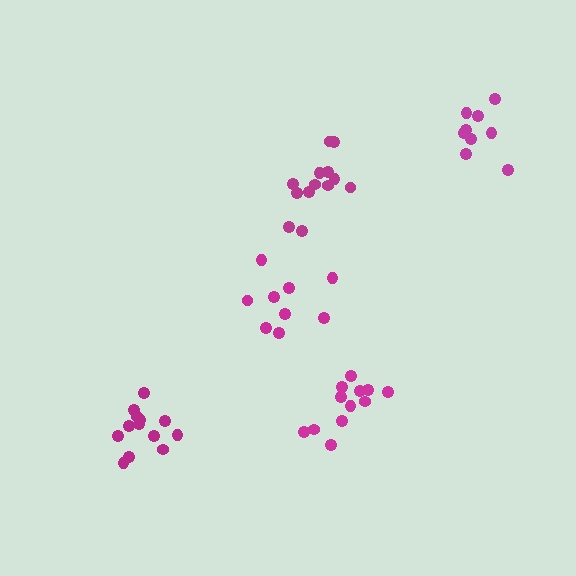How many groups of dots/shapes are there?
There are 5 groups.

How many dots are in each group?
Group 1: 12 dots, Group 2: 13 dots, Group 3: 13 dots, Group 4: 9 dots, Group 5: 9 dots (56 total).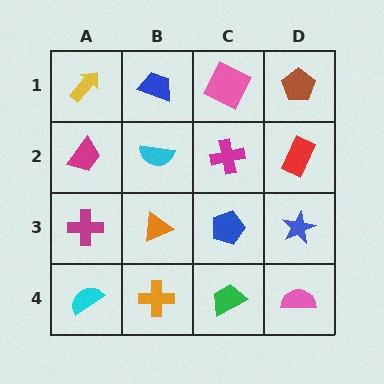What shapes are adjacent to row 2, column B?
A blue trapezoid (row 1, column B), an orange triangle (row 3, column B), a magenta trapezoid (row 2, column A), a magenta cross (row 2, column C).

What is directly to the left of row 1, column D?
A pink square.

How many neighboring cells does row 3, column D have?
3.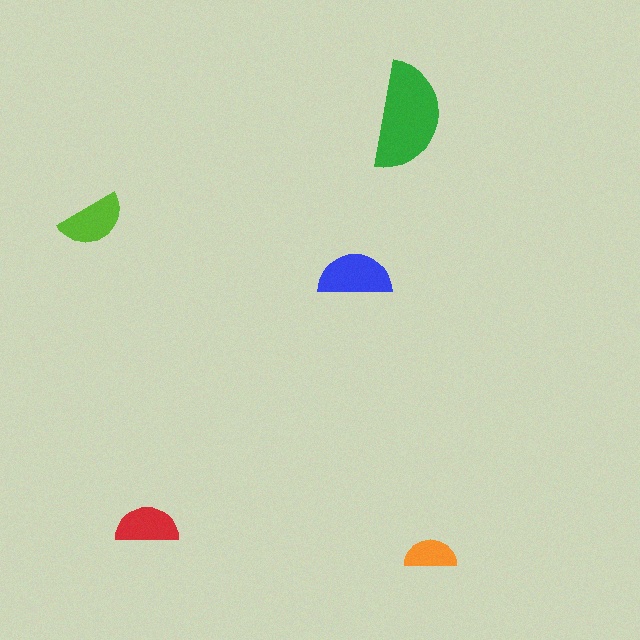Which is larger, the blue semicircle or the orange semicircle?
The blue one.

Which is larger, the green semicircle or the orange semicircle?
The green one.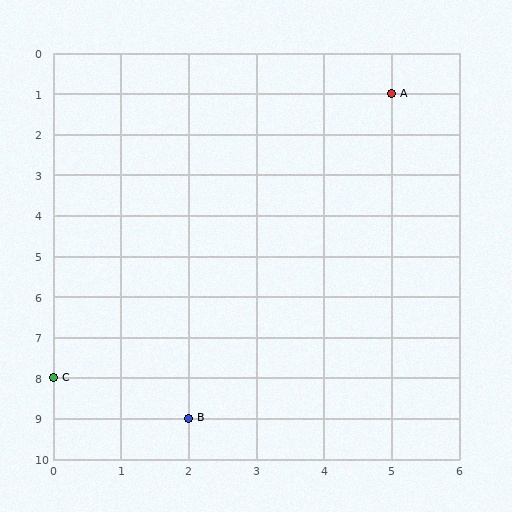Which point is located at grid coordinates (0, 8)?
Point C is at (0, 8).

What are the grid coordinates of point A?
Point A is at grid coordinates (5, 1).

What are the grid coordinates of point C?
Point C is at grid coordinates (0, 8).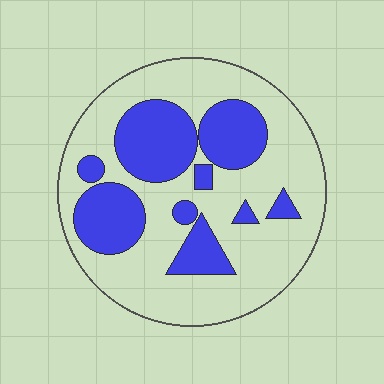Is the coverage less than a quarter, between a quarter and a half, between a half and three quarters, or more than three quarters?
Between a quarter and a half.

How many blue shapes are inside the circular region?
9.